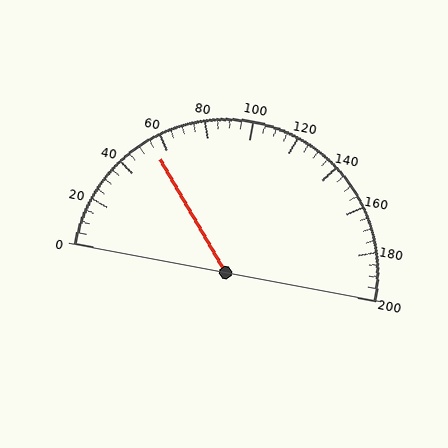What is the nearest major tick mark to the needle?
The nearest major tick mark is 60.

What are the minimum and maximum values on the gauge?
The gauge ranges from 0 to 200.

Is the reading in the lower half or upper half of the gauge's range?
The reading is in the lower half of the range (0 to 200).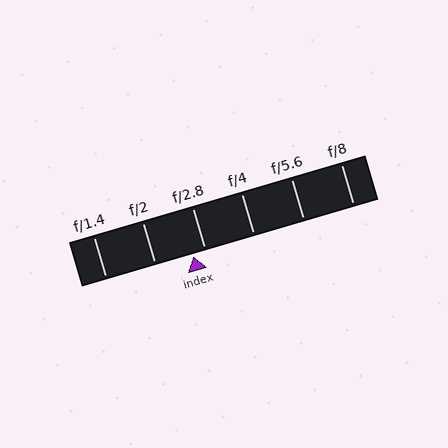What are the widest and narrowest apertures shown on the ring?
The widest aperture shown is f/1.4 and the narrowest is f/8.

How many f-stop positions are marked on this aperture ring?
There are 6 f-stop positions marked.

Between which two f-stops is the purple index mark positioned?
The index mark is between f/2 and f/2.8.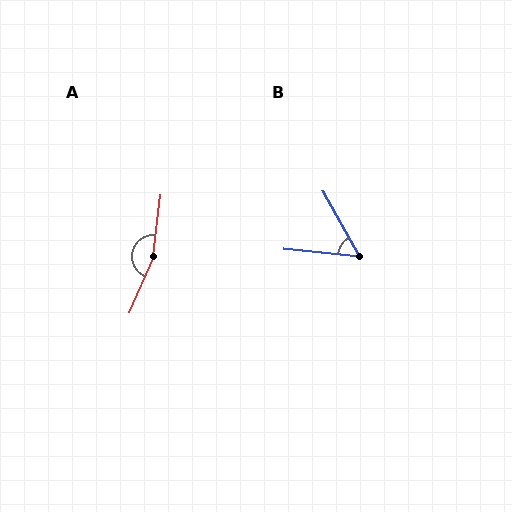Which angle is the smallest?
B, at approximately 55 degrees.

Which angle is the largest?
A, at approximately 164 degrees.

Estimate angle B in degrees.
Approximately 55 degrees.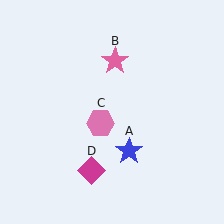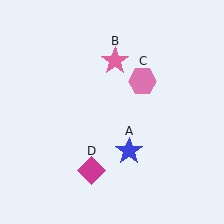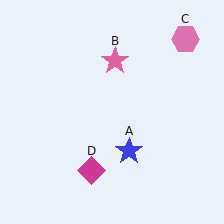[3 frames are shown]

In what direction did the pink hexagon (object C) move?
The pink hexagon (object C) moved up and to the right.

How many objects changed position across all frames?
1 object changed position: pink hexagon (object C).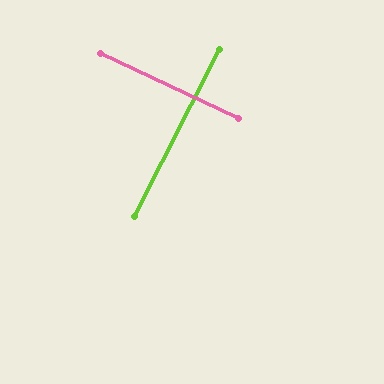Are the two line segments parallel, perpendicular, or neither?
Perpendicular — they meet at approximately 88°.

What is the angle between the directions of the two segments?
Approximately 88 degrees.